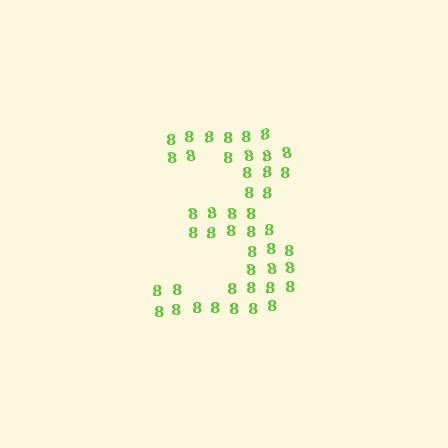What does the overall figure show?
The overall figure shows the digit 3.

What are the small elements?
The small elements are digit 8's.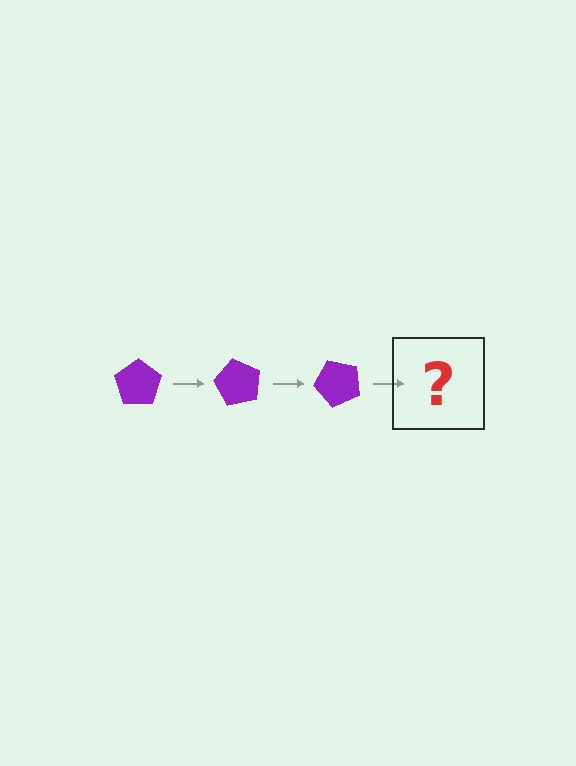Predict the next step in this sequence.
The next step is a purple pentagon rotated 180 degrees.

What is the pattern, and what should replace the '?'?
The pattern is that the pentagon rotates 60 degrees each step. The '?' should be a purple pentagon rotated 180 degrees.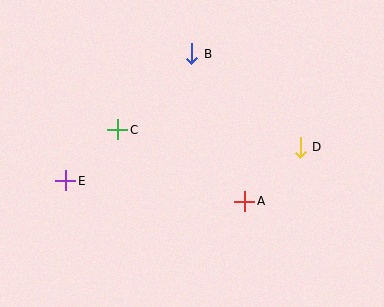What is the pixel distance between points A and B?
The distance between A and B is 157 pixels.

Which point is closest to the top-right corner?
Point D is closest to the top-right corner.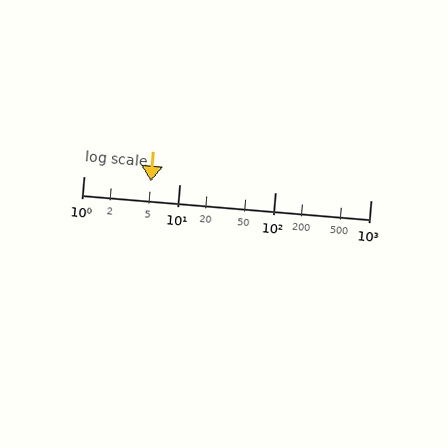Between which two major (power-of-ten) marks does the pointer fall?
The pointer is between 1 and 10.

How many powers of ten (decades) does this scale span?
The scale spans 3 decades, from 1 to 1000.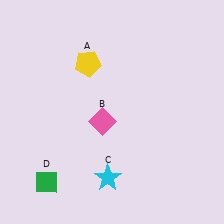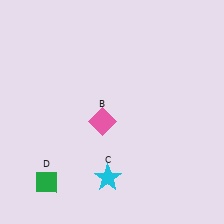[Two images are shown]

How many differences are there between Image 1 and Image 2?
There is 1 difference between the two images.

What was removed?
The yellow pentagon (A) was removed in Image 2.